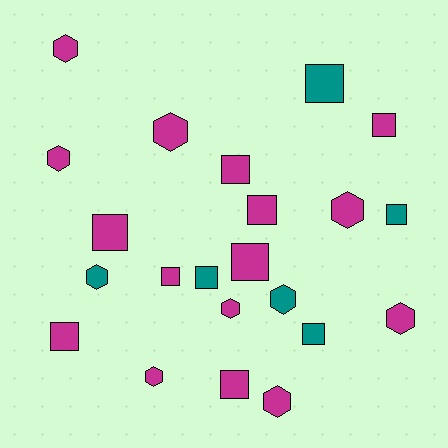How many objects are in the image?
There are 22 objects.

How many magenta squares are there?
There are 8 magenta squares.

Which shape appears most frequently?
Square, with 12 objects.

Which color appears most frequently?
Magenta, with 16 objects.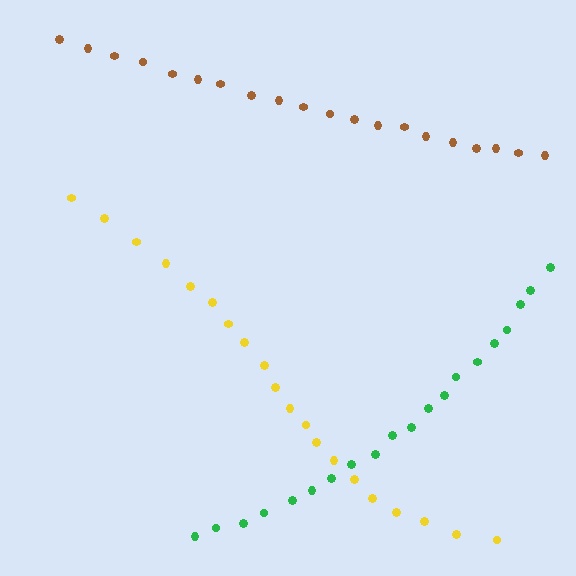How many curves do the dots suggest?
There are 3 distinct paths.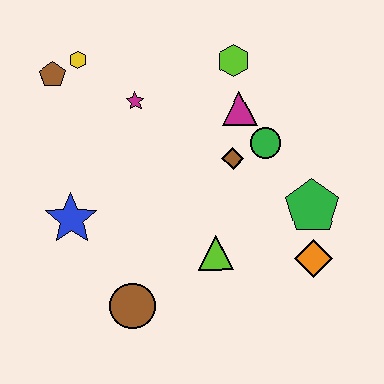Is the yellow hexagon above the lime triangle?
Yes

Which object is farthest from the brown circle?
The lime hexagon is farthest from the brown circle.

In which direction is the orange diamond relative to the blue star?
The orange diamond is to the right of the blue star.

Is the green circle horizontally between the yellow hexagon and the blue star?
No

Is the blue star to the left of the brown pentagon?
No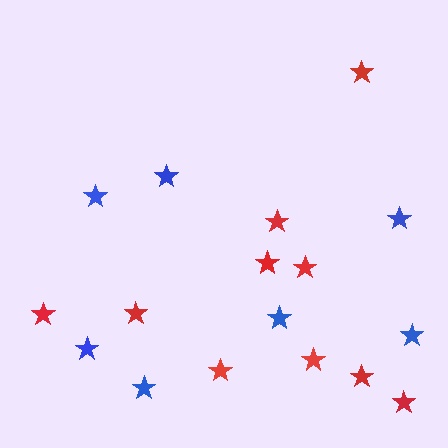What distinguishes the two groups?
There are 2 groups: one group of blue stars (7) and one group of red stars (10).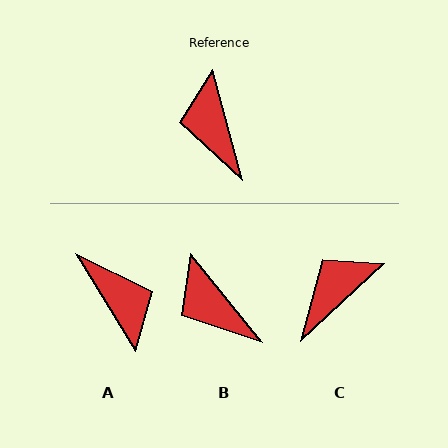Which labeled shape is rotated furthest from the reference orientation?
A, about 164 degrees away.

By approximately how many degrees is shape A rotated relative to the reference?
Approximately 164 degrees clockwise.